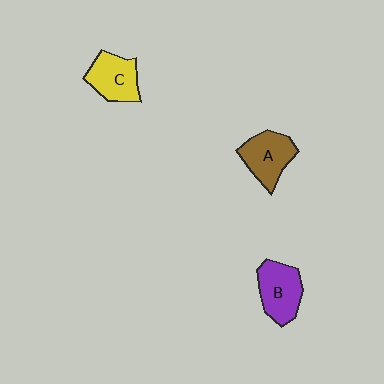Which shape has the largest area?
Shape B (purple).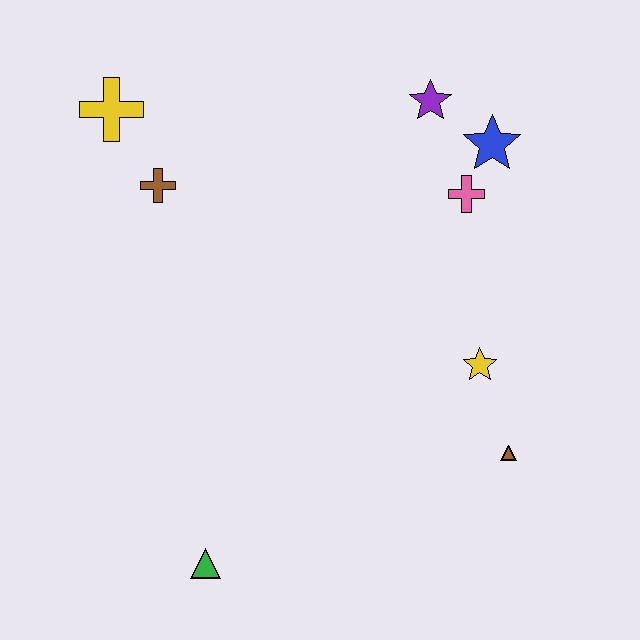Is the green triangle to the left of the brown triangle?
Yes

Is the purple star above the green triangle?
Yes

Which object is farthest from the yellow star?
The yellow cross is farthest from the yellow star.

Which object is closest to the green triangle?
The brown triangle is closest to the green triangle.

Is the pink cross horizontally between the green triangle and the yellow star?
Yes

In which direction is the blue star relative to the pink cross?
The blue star is above the pink cross.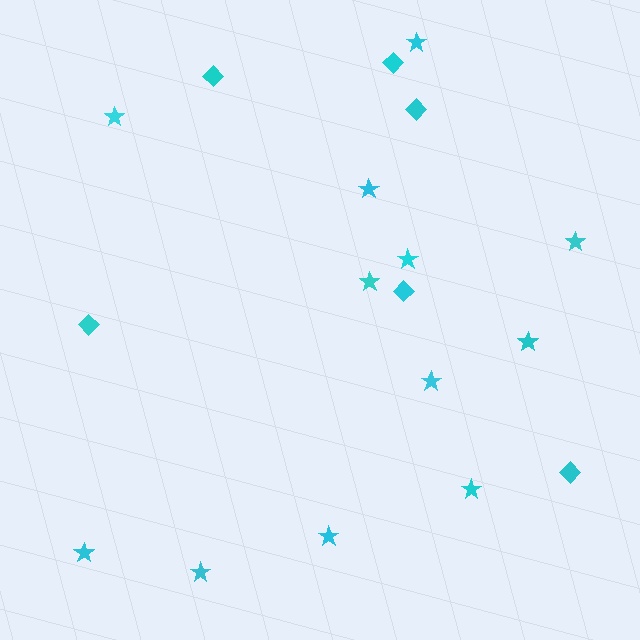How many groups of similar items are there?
There are 2 groups: one group of stars (12) and one group of diamonds (6).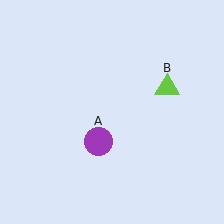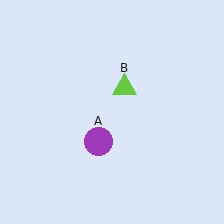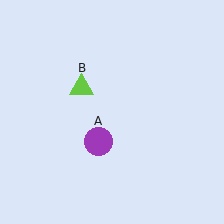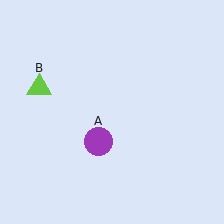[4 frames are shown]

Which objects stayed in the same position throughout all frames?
Purple circle (object A) remained stationary.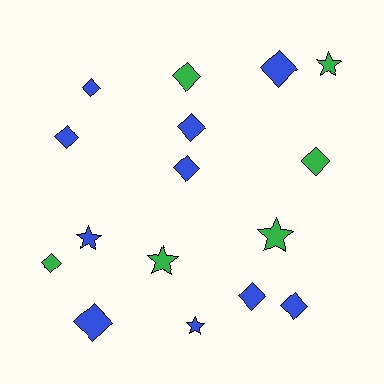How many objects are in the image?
There are 16 objects.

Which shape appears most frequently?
Diamond, with 11 objects.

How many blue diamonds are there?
There are 8 blue diamonds.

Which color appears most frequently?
Blue, with 10 objects.